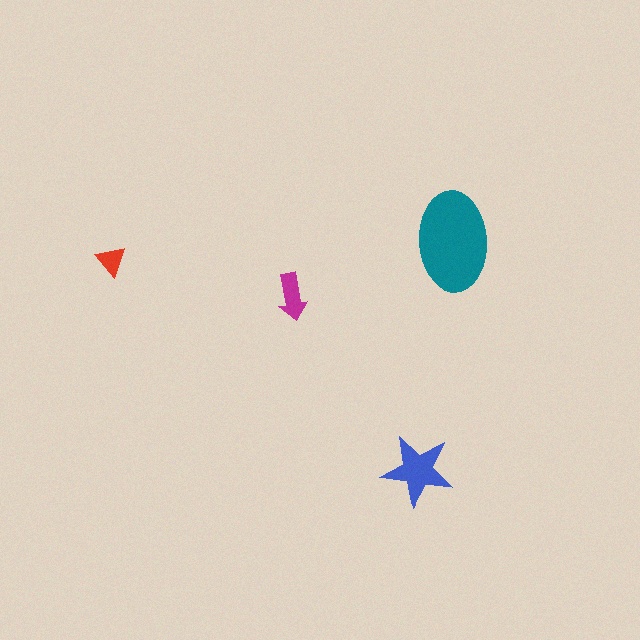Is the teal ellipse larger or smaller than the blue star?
Larger.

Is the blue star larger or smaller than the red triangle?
Larger.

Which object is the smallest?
The red triangle.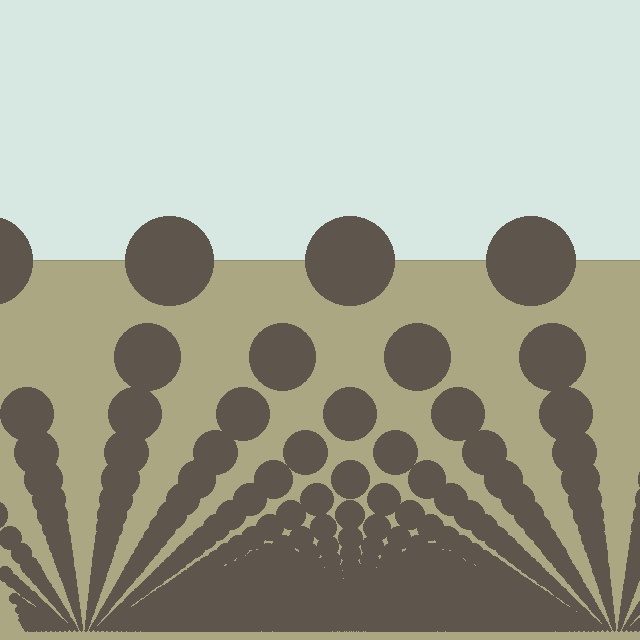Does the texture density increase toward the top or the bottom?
Density increases toward the bottom.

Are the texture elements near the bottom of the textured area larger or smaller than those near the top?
Smaller. The gradient is inverted — elements near the bottom are smaller and denser.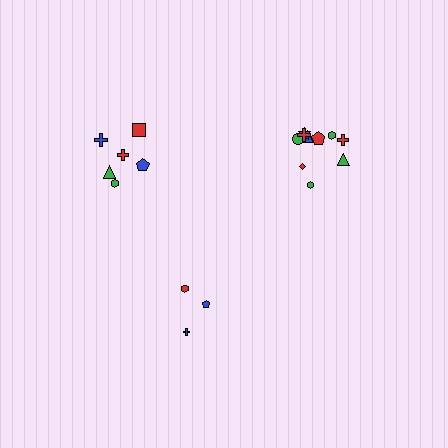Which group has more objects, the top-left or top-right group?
The top-right group.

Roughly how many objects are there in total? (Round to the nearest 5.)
Roughly 20 objects in total.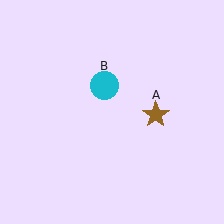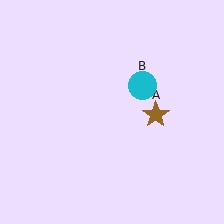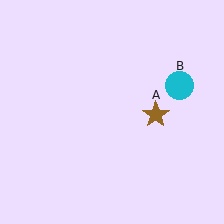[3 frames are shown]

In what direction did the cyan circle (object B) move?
The cyan circle (object B) moved right.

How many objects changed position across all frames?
1 object changed position: cyan circle (object B).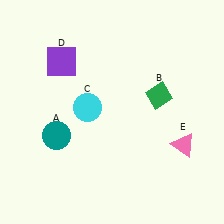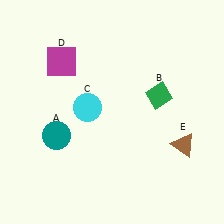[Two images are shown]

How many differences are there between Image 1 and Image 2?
There are 2 differences between the two images.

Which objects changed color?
D changed from purple to magenta. E changed from pink to brown.